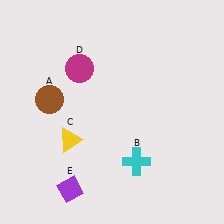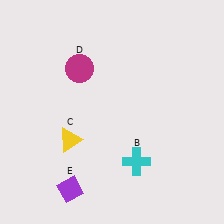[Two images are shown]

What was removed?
The brown circle (A) was removed in Image 2.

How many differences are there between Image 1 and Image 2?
There is 1 difference between the two images.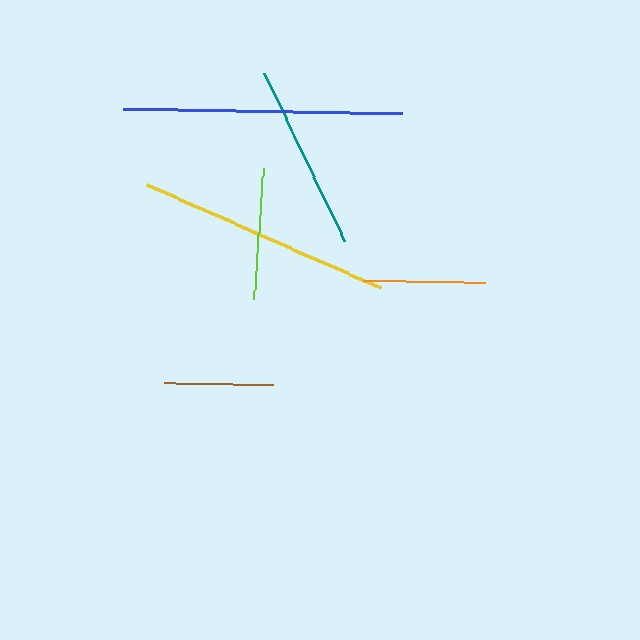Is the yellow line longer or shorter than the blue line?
The blue line is longer than the yellow line.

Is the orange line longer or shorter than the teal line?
The teal line is longer than the orange line.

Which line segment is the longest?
The blue line is the longest at approximately 279 pixels.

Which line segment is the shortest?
The brown line is the shortest at approximately 109 pixels.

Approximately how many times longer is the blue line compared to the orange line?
The blue line is approximately 2.3 times the length of the orange line.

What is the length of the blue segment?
The blue segment is approximately 279 pixels long.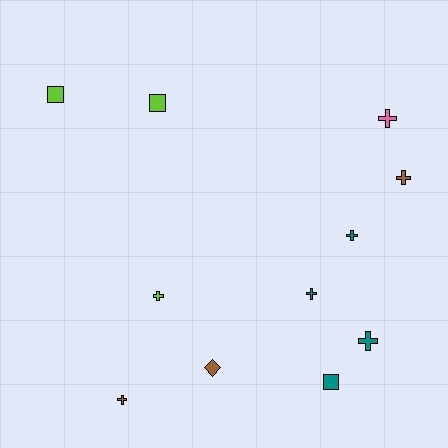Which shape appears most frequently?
Cross, with 7 objects.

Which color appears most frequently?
Teal, with 4 objects.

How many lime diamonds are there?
There are no lime diamonds.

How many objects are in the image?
There are 11 objects.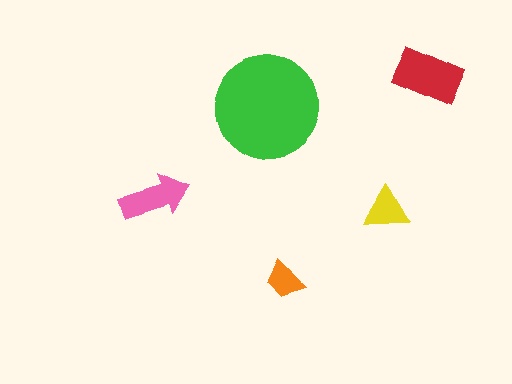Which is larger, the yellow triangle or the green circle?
The green circle.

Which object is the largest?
The green circle.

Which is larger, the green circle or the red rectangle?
The green circle.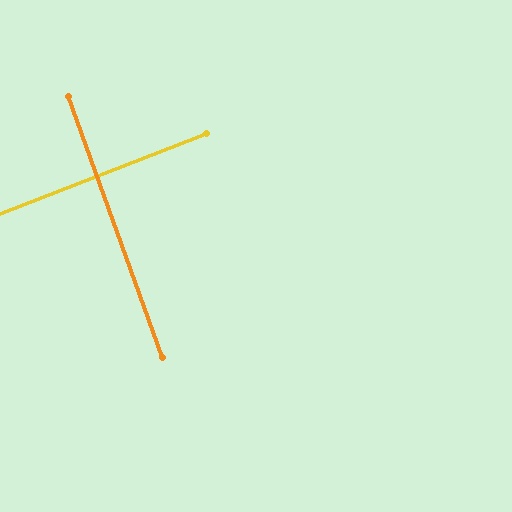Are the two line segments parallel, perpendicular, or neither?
Perpendicular — they meet at approximately 89°.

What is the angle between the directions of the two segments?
Approximately 89 degrees.